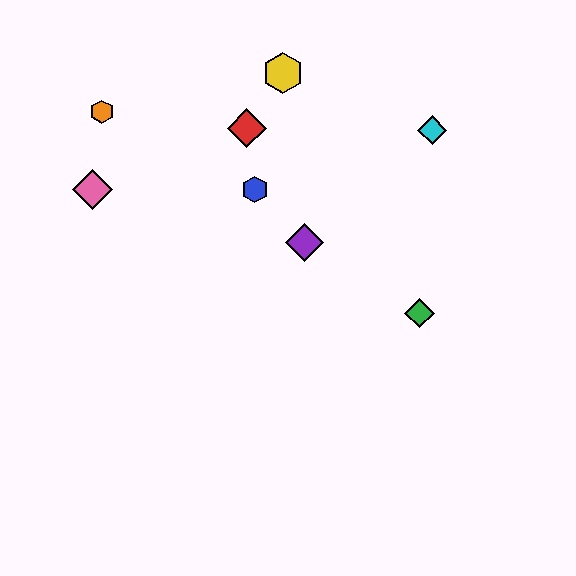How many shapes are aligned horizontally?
2 shapes (the blue hexagon, the pink diamond) are aligned horizontally.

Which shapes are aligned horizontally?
The blue hexagon, the pink diamond are aligned horizontally.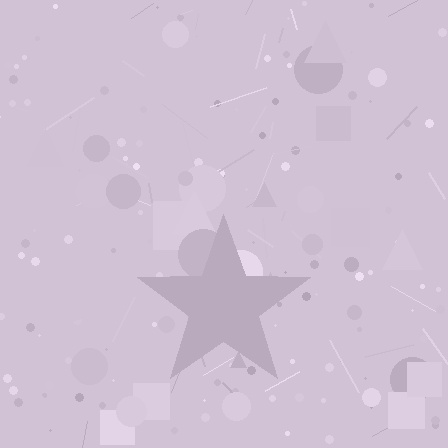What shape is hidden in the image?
A star is hidden in the image.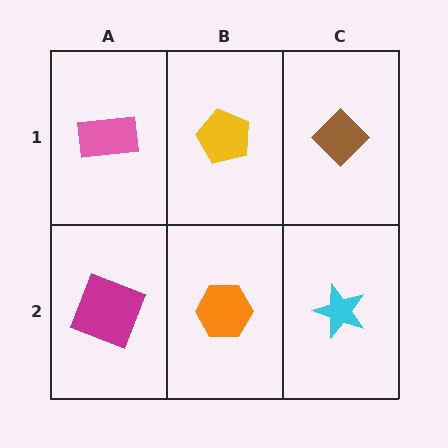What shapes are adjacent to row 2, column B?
A yellow pentagon (row 1, column B), a magenta square (row 2, column A), a cyan star (row 2, column C).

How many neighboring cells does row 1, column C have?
2.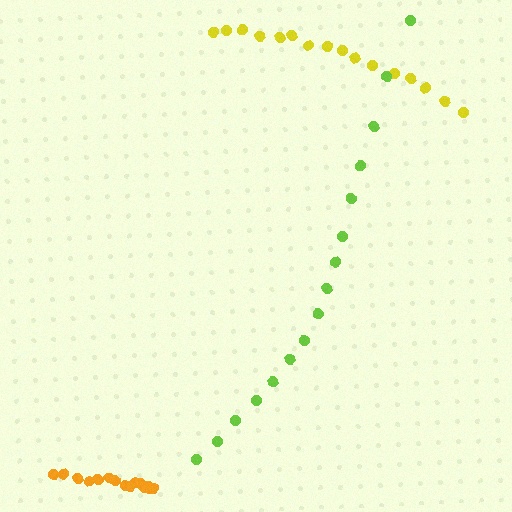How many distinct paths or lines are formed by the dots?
There are 3 distinct paths.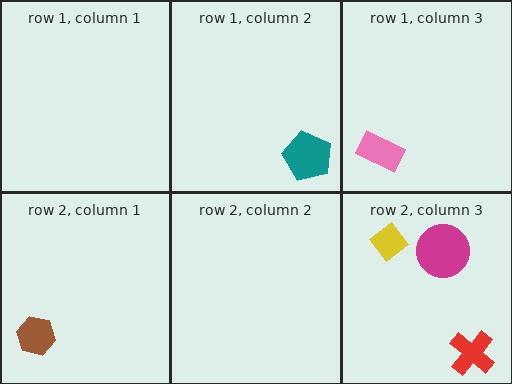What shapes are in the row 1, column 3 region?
The pink rectangle.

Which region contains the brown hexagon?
The row 2, column 1 region.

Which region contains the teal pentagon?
The row 1, column 2 region.